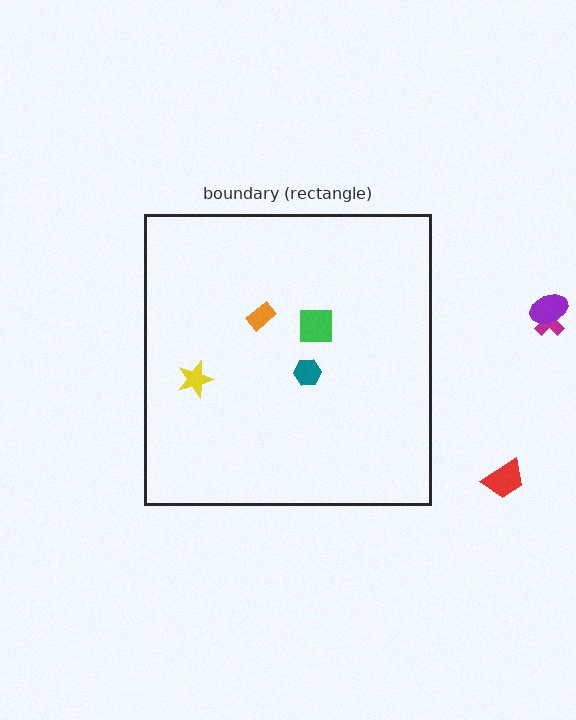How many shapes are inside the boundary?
4 inside, 3 outside.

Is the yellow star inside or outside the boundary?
Inside.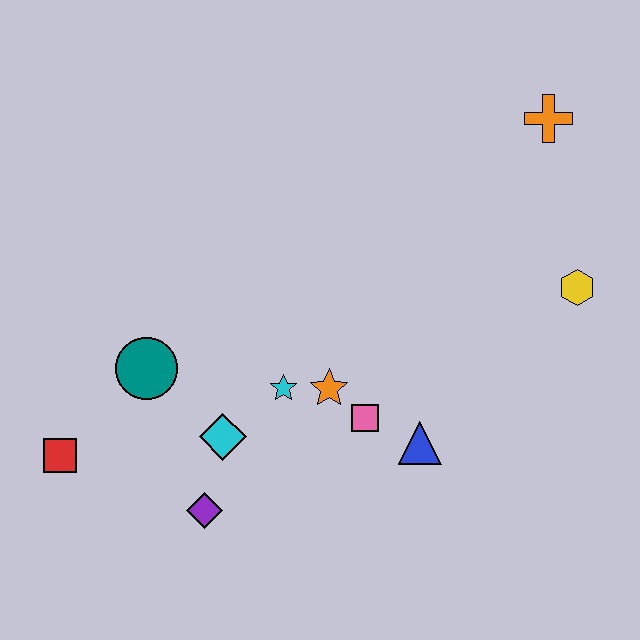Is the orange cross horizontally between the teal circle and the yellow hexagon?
Yes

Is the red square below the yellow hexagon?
Yes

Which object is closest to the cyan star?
The orange star is closest to the cyan star.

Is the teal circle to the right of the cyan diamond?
No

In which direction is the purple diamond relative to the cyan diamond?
The purple diamond is below the cyan diamond.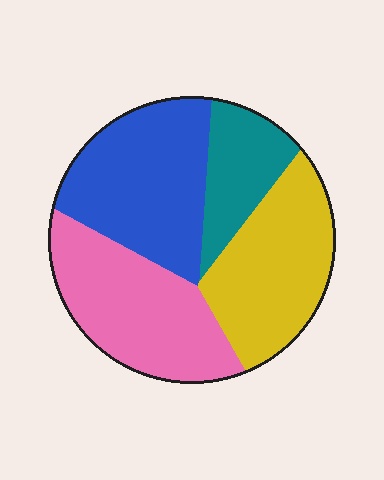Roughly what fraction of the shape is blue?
Blue covers 30% of the shape.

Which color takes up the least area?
Teal, at roughly 15%.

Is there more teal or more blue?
Blue.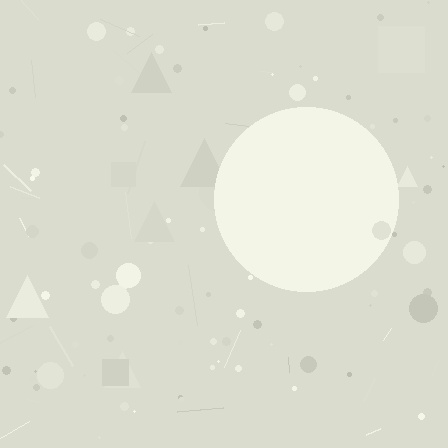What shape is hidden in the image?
A circle is hidden in the image.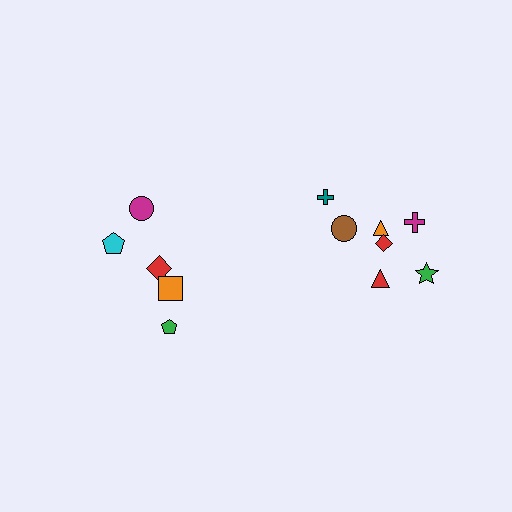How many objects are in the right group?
There are 7 objects.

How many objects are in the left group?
There are 5 objects.